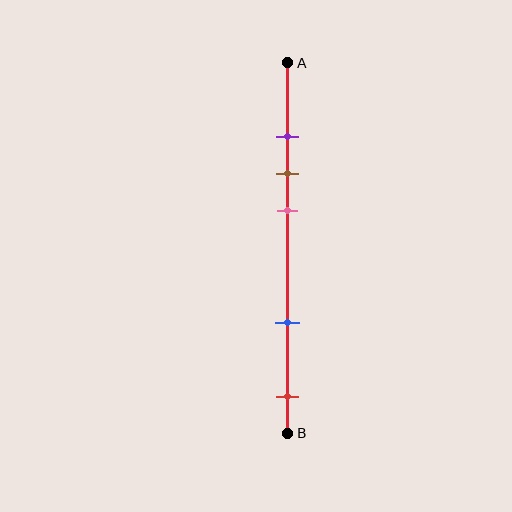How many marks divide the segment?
There are 5 marks dividing the segment.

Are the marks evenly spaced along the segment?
No, the marks are not evenly spaced.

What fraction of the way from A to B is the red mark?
The red mark is approximately 90% (0.9) of the way from A to B.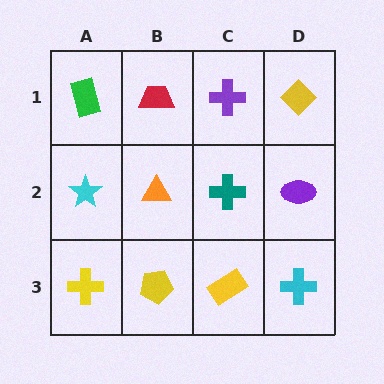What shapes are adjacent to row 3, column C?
A teal cross (row 2, column C), a yellow pentagon (row 3, column B), a cyan cross (row 3, column D).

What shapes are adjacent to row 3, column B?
An orange triangle (row 2, column B), a yellow cross (row 3, column A), a yellow rectangle (row 3, column C).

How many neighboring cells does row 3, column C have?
3.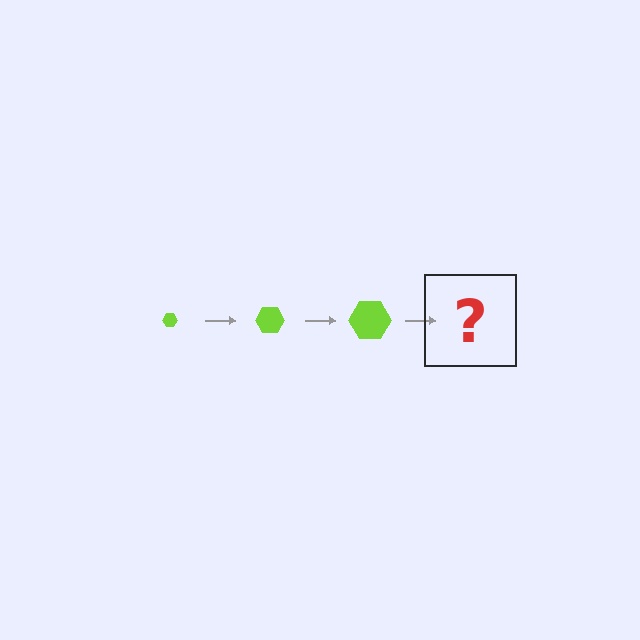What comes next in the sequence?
The next element should be a lime hexagon, larger than the previous one.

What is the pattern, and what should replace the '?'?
The pattern is that the hexagon gets progressively larger each step. The '?' should be a lime hexagon, larger than the previous one.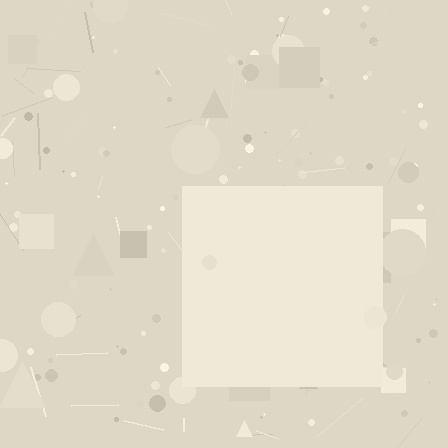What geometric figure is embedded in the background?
A square is embedded in the background.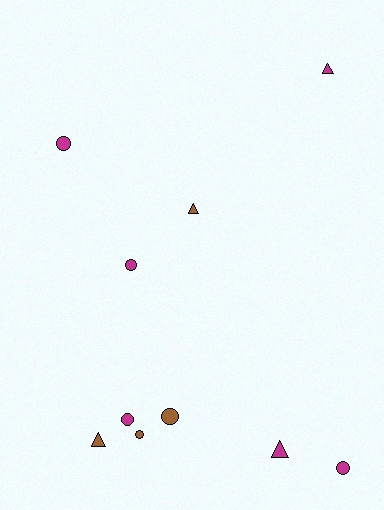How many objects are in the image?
There are 10 objects.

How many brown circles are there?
There are 2 brown circles.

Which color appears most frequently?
Magenta, with 6 objects.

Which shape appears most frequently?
Circle, with 6 objects.